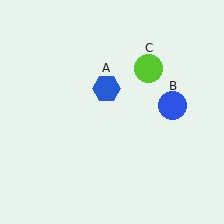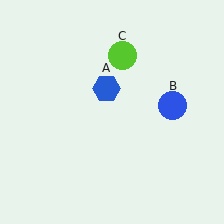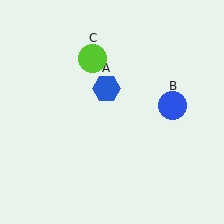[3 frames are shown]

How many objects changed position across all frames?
1 object changed position: lime circle (object C).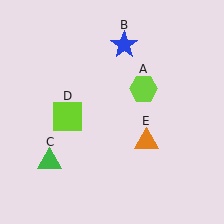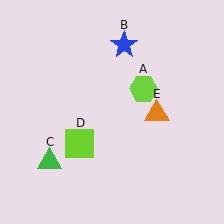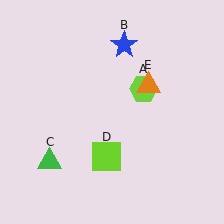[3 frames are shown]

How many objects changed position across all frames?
2 objects changed position: lime square (object D), orange triangle (object E).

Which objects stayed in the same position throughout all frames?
Lime hexagon (object A) and blue star (object B) and green triangle (object C) remained stationary.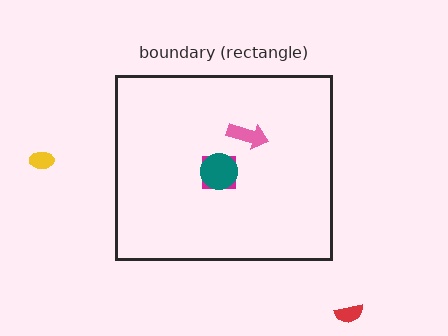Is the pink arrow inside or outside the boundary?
Inside.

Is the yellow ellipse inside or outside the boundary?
Outside.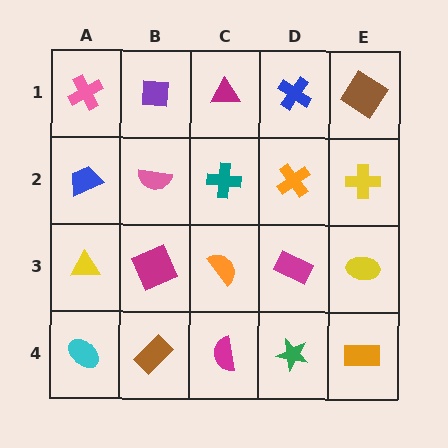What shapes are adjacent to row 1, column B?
A pink semicircle (row 2, column B), a pink cross (row 1, column A), a magenta triangle (row 1, column C).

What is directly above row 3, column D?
An orange cross.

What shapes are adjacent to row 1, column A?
A blue trapezoid (row 2, column A), a purple square (row 1, column B).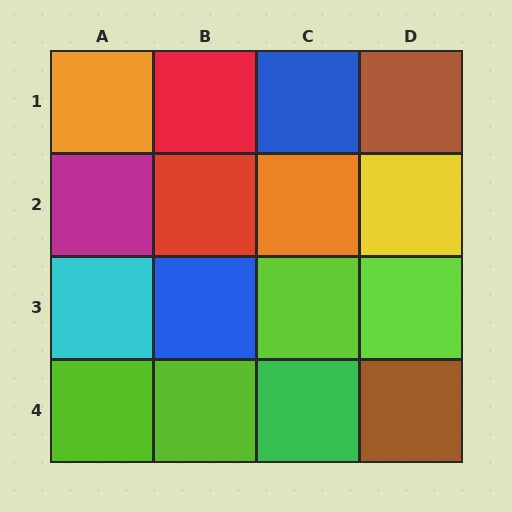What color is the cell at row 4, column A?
Lime.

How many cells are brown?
2 cells are brown.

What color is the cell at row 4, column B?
Lime.